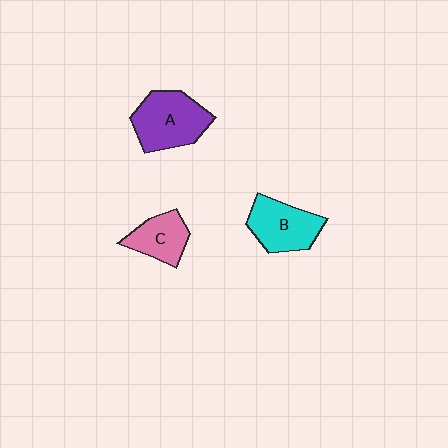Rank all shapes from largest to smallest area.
From largest to smallest: A (purple), B (cyan), C (pink).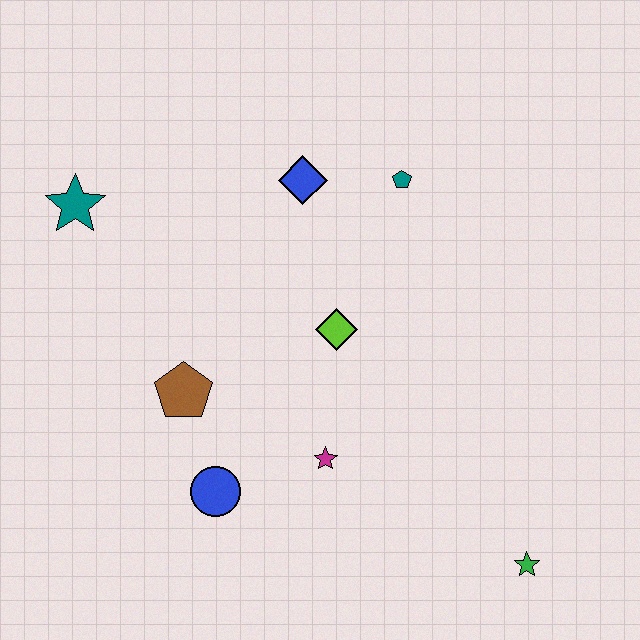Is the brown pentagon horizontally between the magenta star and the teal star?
Yes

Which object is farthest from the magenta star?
The teal star is farthest from the magenta star.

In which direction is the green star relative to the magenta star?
The green star is to the right of the magenta star.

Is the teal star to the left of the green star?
Yes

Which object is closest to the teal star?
The brown pentagon is closest to the teal star.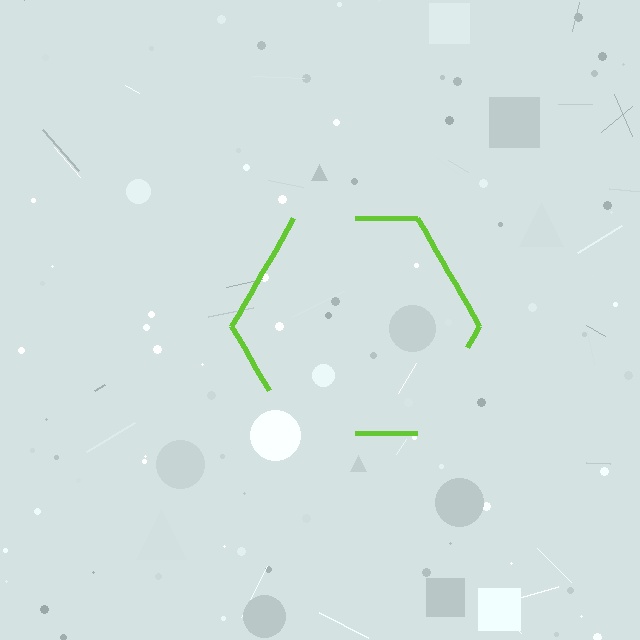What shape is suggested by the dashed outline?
The dashed outline suggests a hexagon.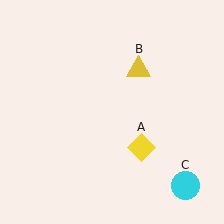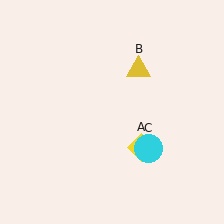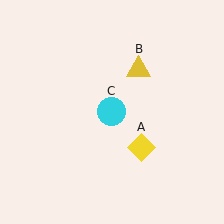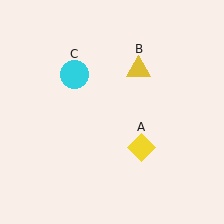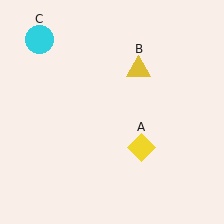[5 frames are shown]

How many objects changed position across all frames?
1 object changed position: cyan circle (object C).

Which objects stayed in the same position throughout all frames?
Yellow diamond (object A) and yellow triangle (object B) remained stationary.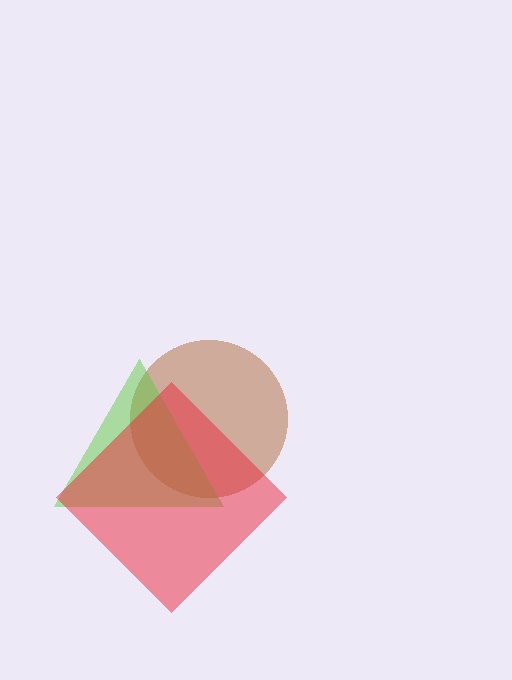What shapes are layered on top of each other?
The layered shapes are: a brown circle, a lime triangle, a red diamond.